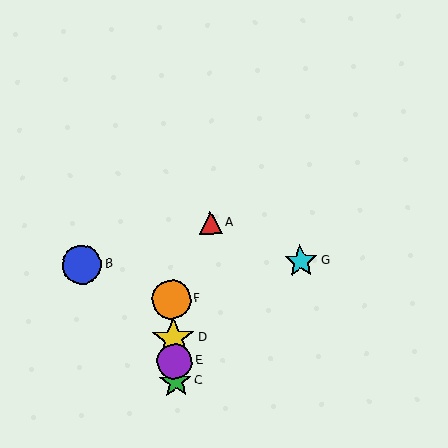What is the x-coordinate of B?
Object B is at x≈82.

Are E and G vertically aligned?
No, E is at x≈175 and G is at x≈301.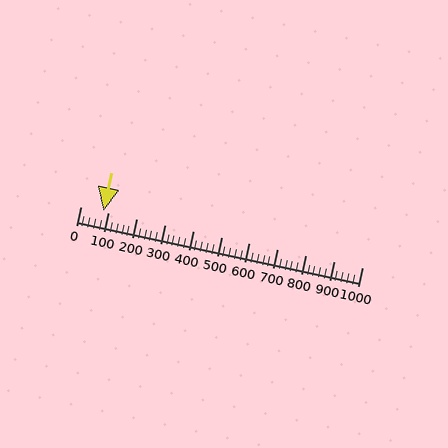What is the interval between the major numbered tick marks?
The major tick marks are spaced 100 units apart.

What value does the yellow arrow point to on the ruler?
The yellow arrow points to approximately 80.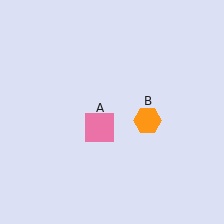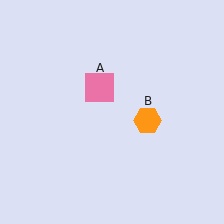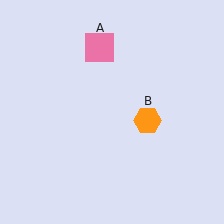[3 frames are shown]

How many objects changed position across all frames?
1 object changed position: pink square (object A).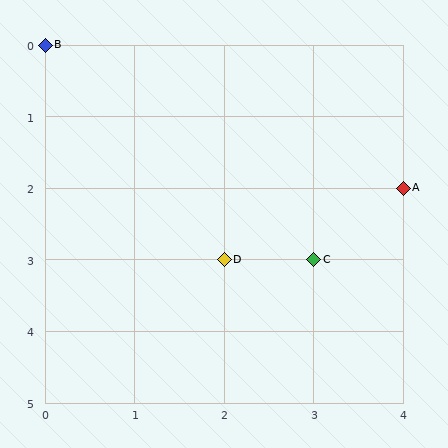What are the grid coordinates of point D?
Point D is at grid coordinates (2, 3).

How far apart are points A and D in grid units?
Points A and D are 2 columns and 1 row apart (about 2.2 grid units diagonally).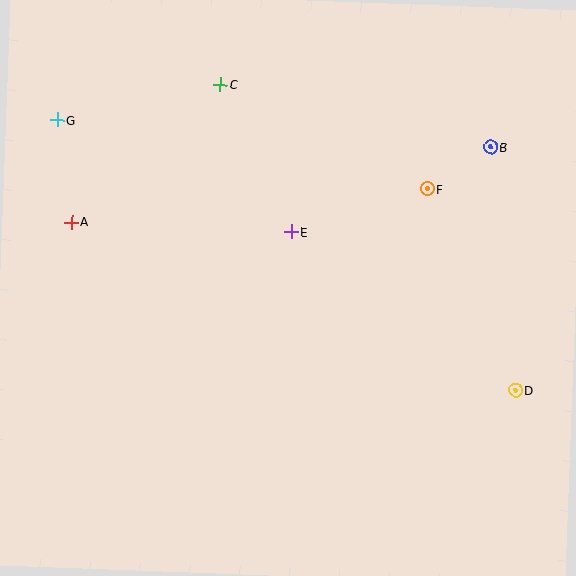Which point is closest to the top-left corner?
Point G is closest to the top-left corner.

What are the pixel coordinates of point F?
Point F is at (427, 189).